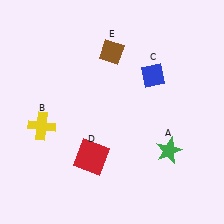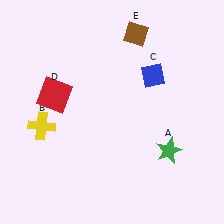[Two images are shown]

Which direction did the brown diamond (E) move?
The brown diamond (E) moved right.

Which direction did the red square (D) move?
The red square (D) moved up.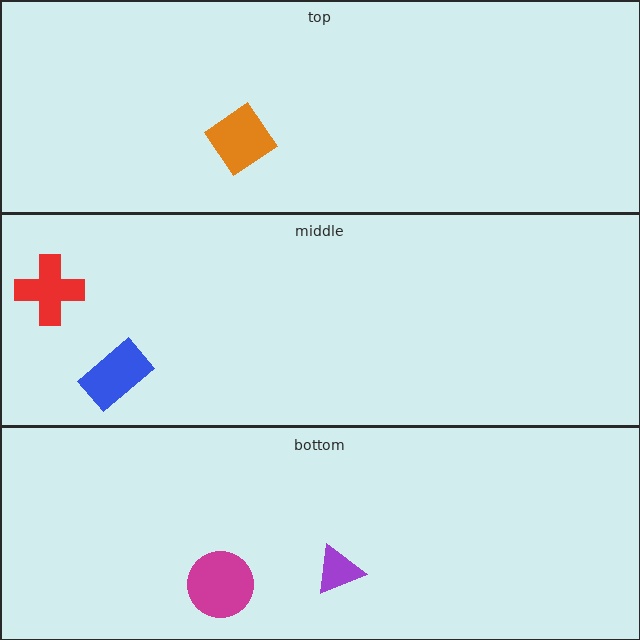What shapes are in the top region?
The orange diamond.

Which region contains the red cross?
The middle region.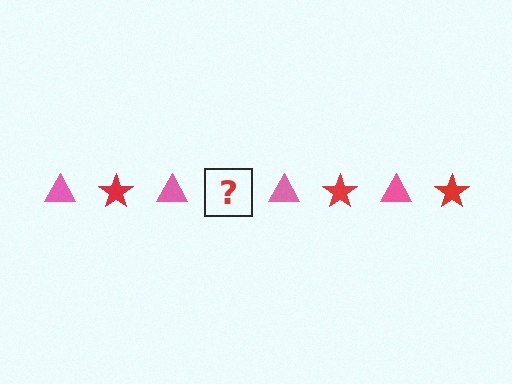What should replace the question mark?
The question mark should be replaced with a red star.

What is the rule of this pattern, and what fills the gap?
The rule is that the pattern alternates between pink triangle and red star. The gap should be filled with a red star.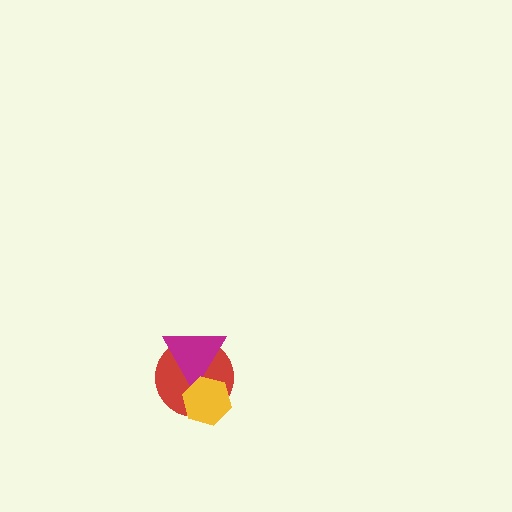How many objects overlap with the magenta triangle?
2 objects overlap with the magenta triangle.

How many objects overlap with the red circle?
2 objects overlap with the red circle.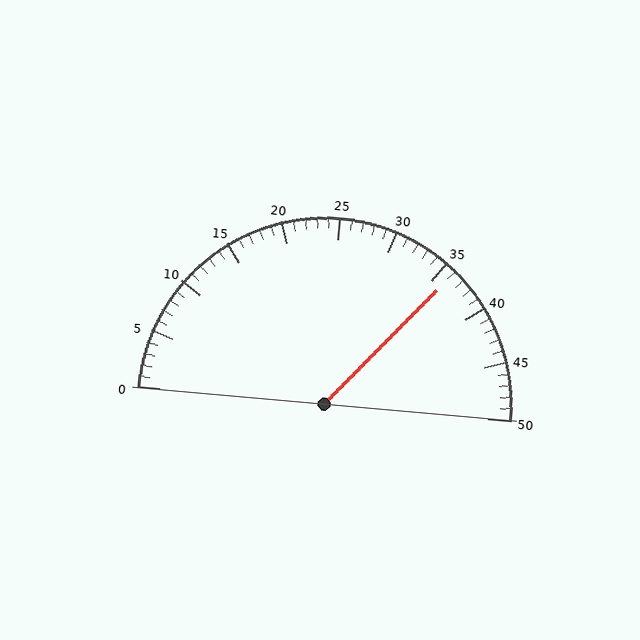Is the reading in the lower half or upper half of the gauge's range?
The reading is in the upper half of the range (0 to 50).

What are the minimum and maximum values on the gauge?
The gauge ranges from 0 to 50.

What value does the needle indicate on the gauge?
The needle indicates approximately 36.